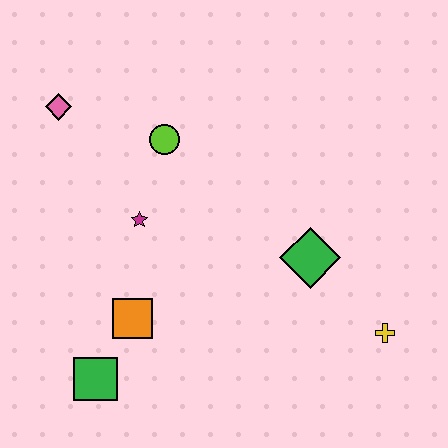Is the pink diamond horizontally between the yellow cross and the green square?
No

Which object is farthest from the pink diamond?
The yellow cross is farthest from the pink diamond.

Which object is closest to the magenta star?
The lime circle is closest to the magenta star.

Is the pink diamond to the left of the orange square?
Yes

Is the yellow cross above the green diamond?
No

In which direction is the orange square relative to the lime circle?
The orange square is below the lime circle.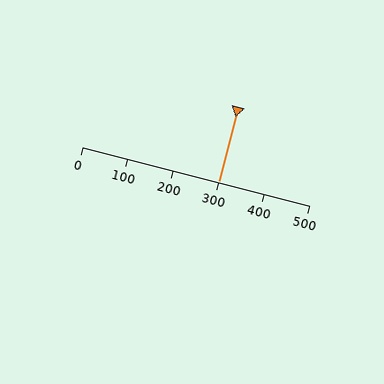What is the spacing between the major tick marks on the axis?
The major ticks are spaced 100 apart.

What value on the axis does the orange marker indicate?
The marker indicates approximately 300.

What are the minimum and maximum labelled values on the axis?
The axis runs from 0 to 500.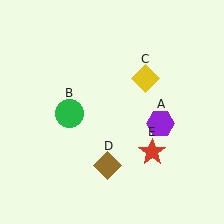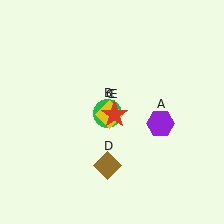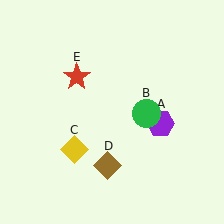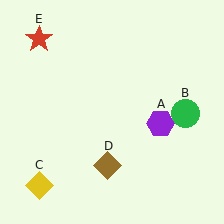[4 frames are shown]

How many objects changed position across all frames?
3 objects changed position: green circle (object B), yellow diamond (object C), red star (object E).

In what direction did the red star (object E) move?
The red star (object E) moved up and to the left.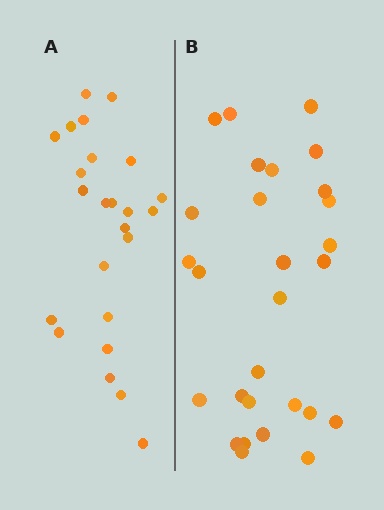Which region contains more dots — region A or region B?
Region B (the right region) has more dots.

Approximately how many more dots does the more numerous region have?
Region B has about 4 more dots than region A.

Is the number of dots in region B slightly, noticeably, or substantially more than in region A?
Region B has only slightly more — the two regions are fairly close. The ratio is roughly 1.2 to 1.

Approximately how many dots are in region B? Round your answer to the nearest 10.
About 30 dots. (The exact count is 28, which rounds to 30.)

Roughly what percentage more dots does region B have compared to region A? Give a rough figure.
About 15% more.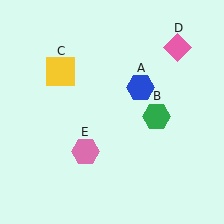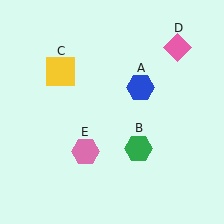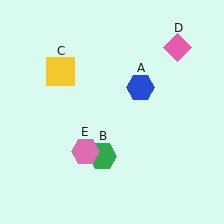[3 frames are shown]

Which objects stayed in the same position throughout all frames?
Blue hexagon (object A) and yellow square (object C) and pink diamond (object D) and pink hexagon (object E) remained stationary.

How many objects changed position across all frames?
1 object changed position: green hexagon (object B).